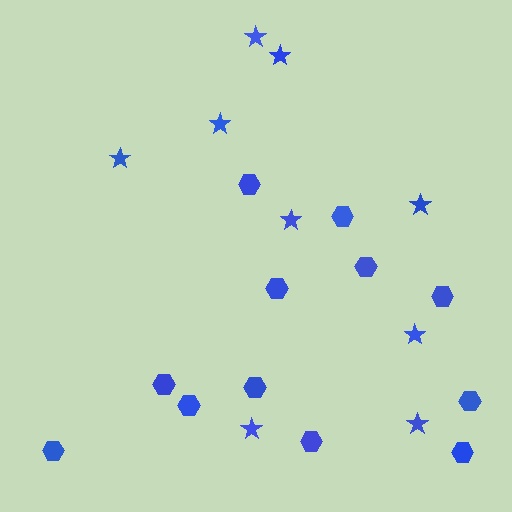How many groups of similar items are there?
There are 2 groups: one group of hexagons (12) and one group of stars (9).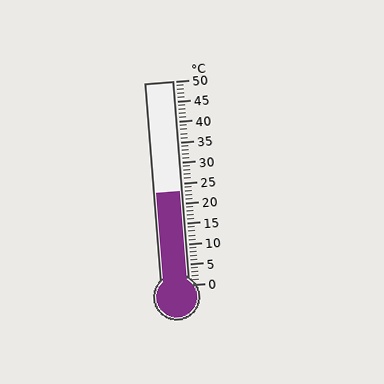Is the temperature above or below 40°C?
The temperature is below 40°C.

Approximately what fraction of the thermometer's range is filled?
The thermometer is filled to approximately 45% of its range.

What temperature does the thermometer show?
The thermometer shows approximately 23°C.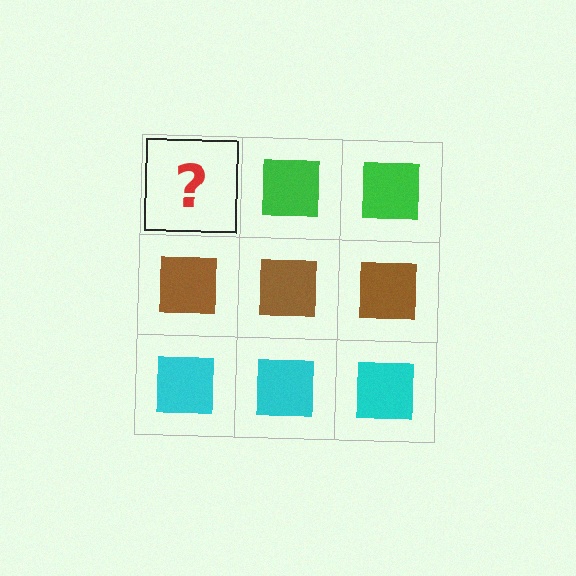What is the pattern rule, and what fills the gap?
The rule is that each row has a consistent color. The gap should be filled with a green square.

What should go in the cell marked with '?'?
The missing cell should contain a green square.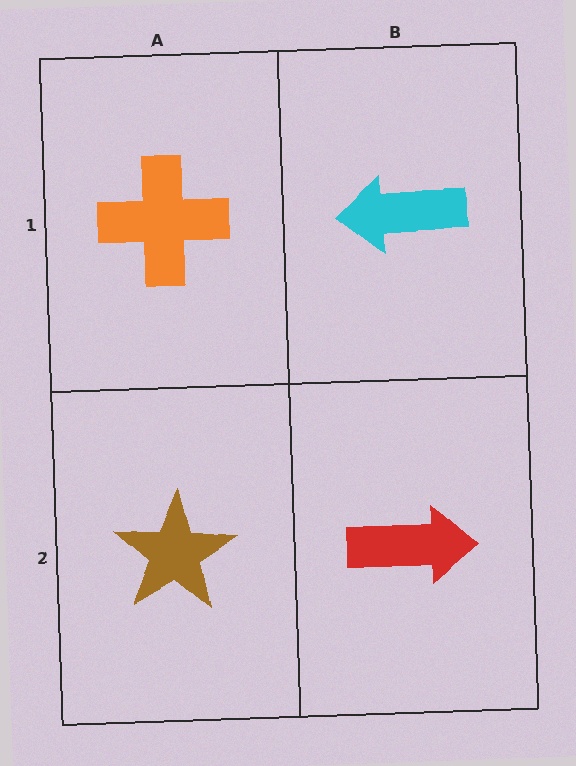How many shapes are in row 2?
2 shapes.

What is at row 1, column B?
A cyan arrow.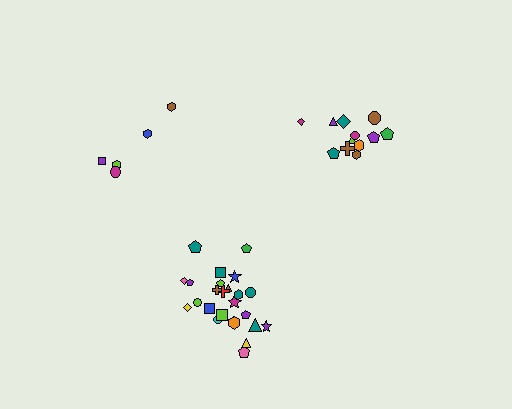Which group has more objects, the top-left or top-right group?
The top-right group.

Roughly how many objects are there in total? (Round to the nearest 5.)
Roughly 40 objects in total.